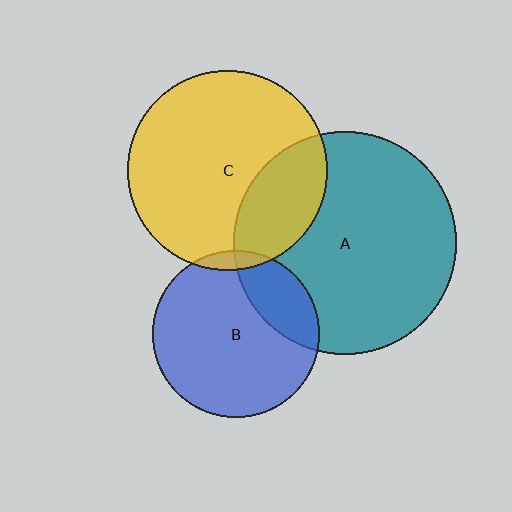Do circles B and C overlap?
Yes.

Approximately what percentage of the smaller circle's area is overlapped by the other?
Approximately 5%.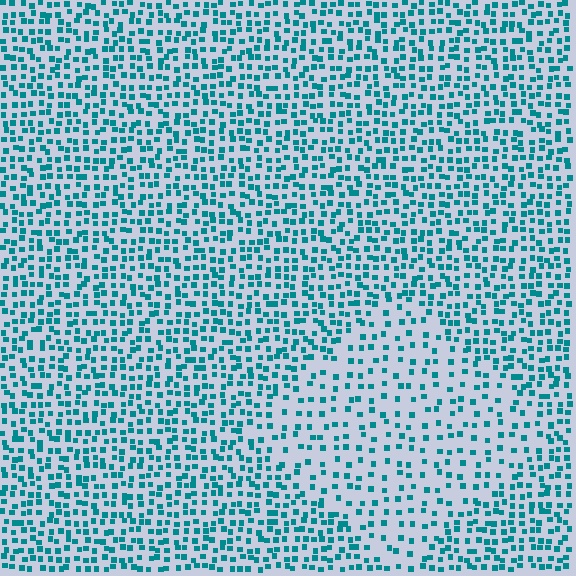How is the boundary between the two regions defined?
The boundary is defined by a change in element density (approximately 1.9x ratio). All elements are the same color, size, and shape.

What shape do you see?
I see a diamond.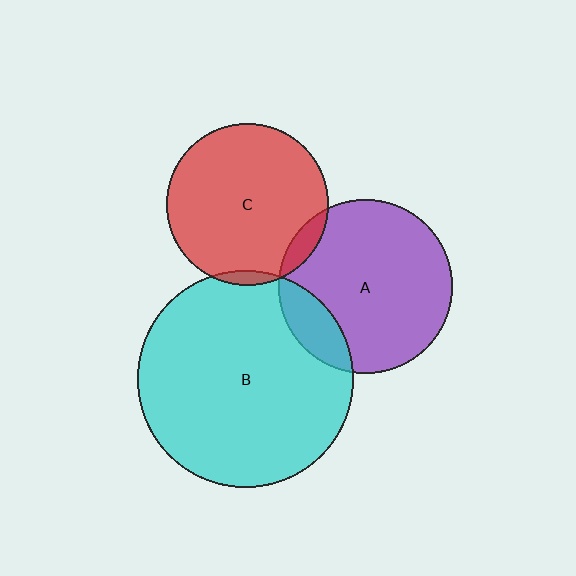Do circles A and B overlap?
Yes.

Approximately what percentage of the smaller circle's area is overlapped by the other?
Approximately 15%.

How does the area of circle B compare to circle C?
Approximately 1.8 times.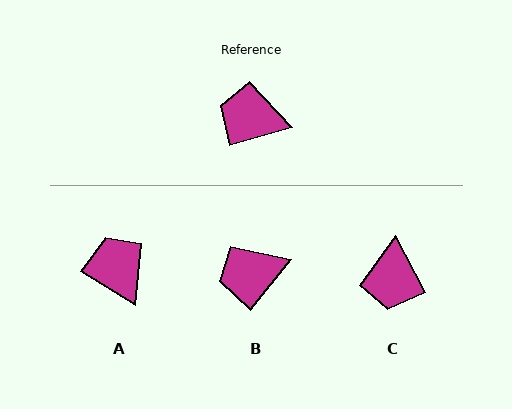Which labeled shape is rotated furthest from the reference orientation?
C, about 101 degrees away.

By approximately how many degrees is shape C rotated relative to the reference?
Approximately 101 degrees counter-clockwise.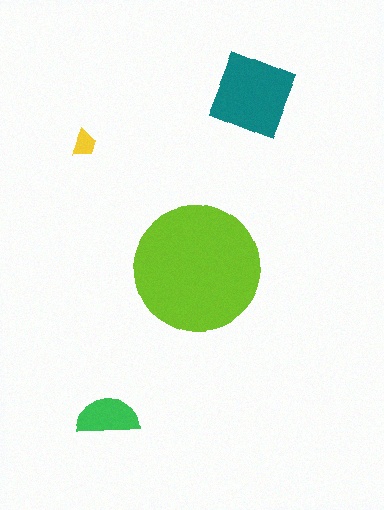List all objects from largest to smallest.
The lime circle, the teal square, the green semicircle, the yellow trapezoid.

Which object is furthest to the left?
The yellow trapezoid is leftmost.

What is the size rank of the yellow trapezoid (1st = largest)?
4th.